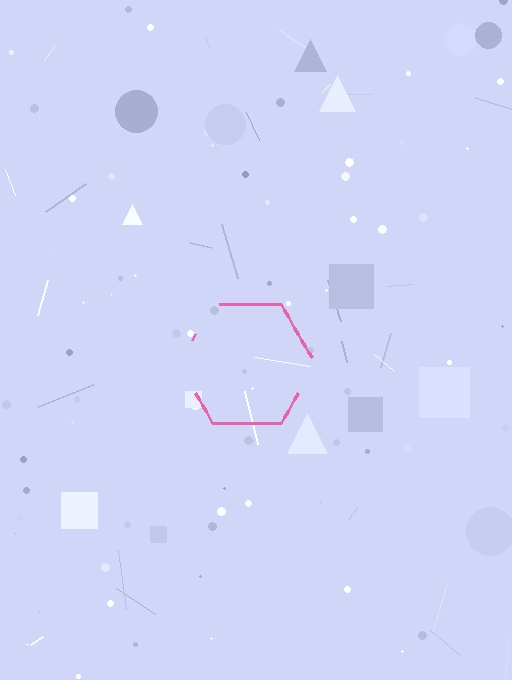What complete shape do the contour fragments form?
The contour fragments form a hexagon.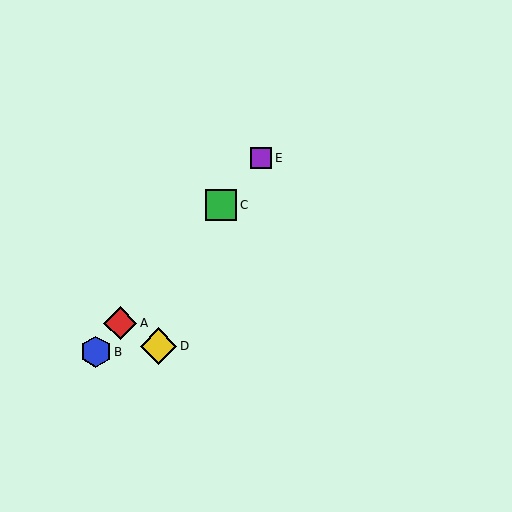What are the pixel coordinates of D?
Object D is at (158, 346).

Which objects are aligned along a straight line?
Objects A, B, C, E are aligned along a straight line.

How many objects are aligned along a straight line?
4 objects (A, B, C, E) are aligned along a straight line.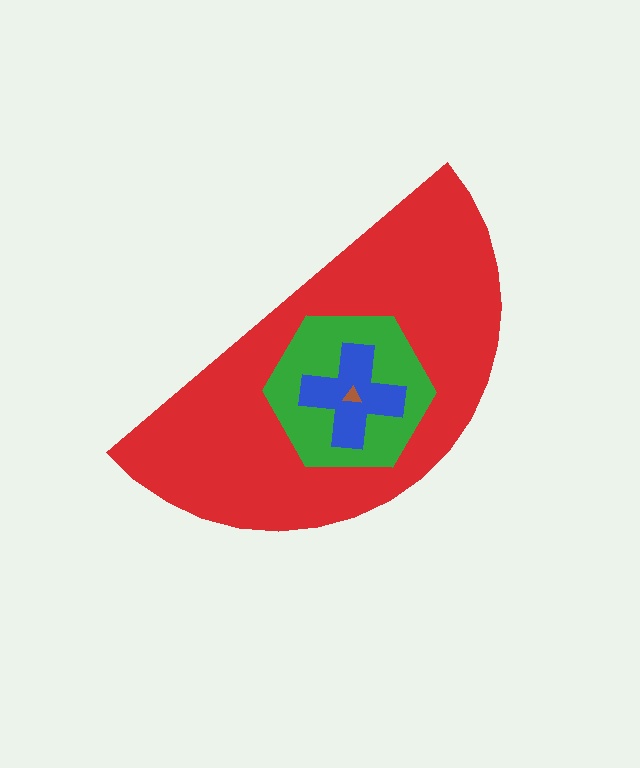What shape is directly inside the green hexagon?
The blue cross.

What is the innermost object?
The brown triangle.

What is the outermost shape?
The red semicircle.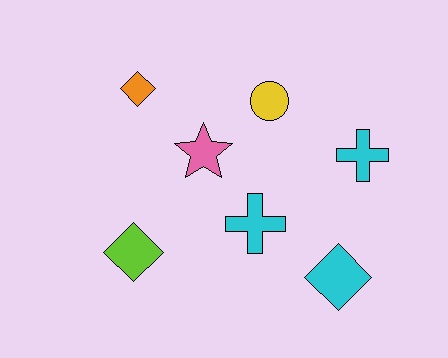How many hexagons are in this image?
There are no hexagons.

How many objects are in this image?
There are 7 objects.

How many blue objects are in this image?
There are no blue objects.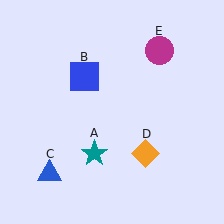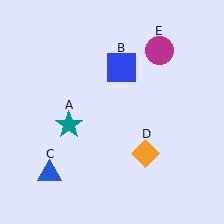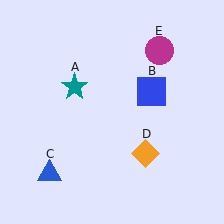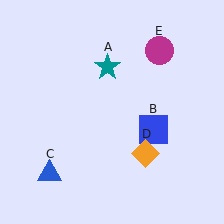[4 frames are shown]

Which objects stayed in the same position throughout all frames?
Blue triangle (object C) and orange diamond (object D) and magenta circle (object E) remained stationary.